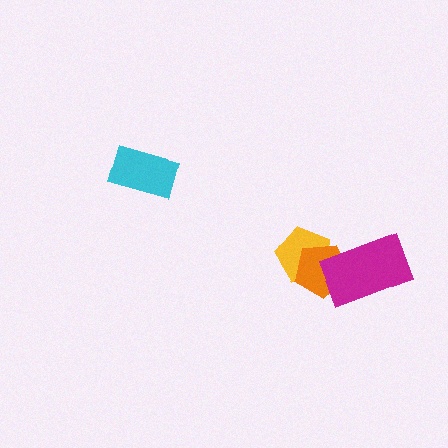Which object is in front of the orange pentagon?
The magenta rectangle is in front of the orange pentagon.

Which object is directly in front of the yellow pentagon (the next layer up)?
The orange pentagon is directly in front of the yellow pentagon.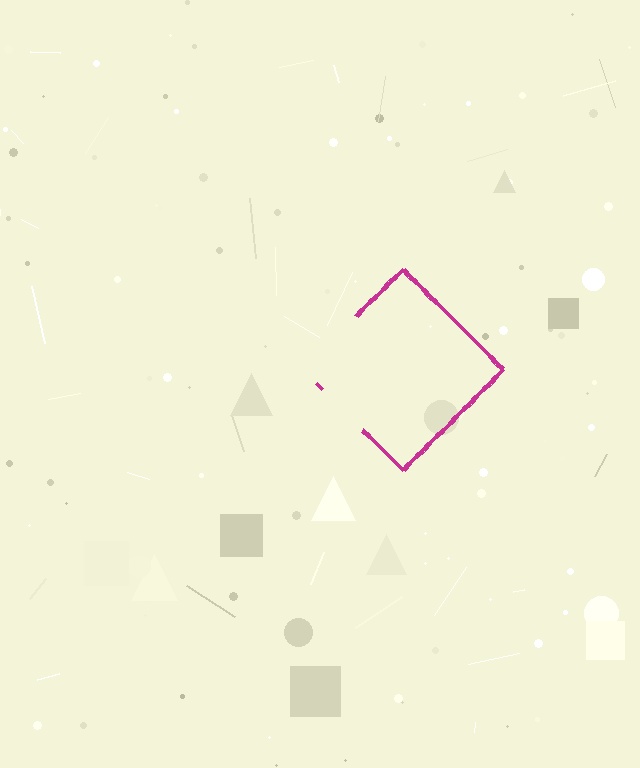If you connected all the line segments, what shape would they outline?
They would outline a diamond.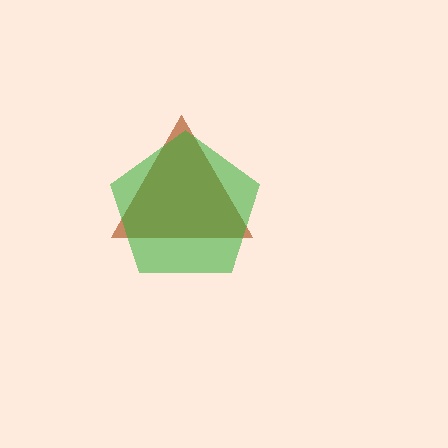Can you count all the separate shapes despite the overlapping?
Yes, there are 2 separate shapes.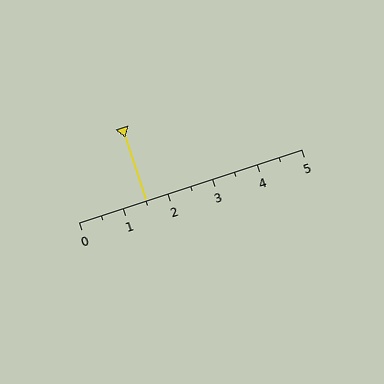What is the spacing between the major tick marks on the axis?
The major ticks are spaced 1 apart.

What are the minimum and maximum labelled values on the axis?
The axis runs from 0 to 5.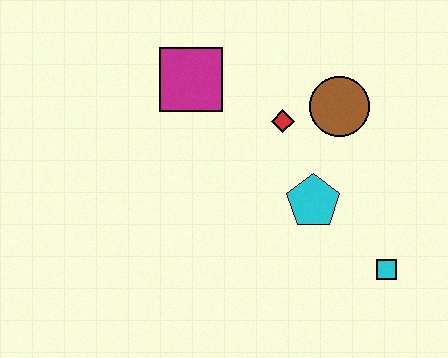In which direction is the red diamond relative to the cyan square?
The red diamond is above the cyan square.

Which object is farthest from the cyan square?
The magenta square is farthest from the cyan square.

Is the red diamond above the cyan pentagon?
Yes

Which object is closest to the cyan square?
The cyan pentagon is closest to the cyan square.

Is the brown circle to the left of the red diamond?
No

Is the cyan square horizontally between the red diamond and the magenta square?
No